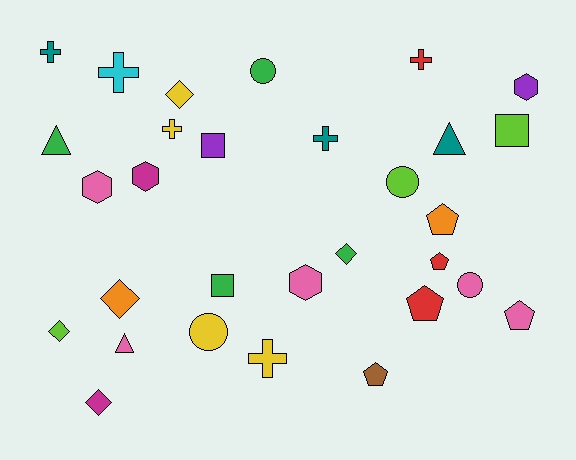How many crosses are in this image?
There are 6 crosses.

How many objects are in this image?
There are 30 objects.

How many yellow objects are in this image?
There are 4 yellow objects.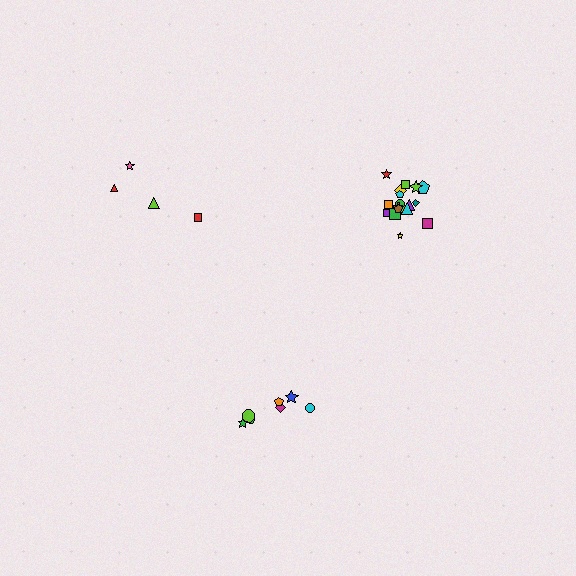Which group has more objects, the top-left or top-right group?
The top-right group.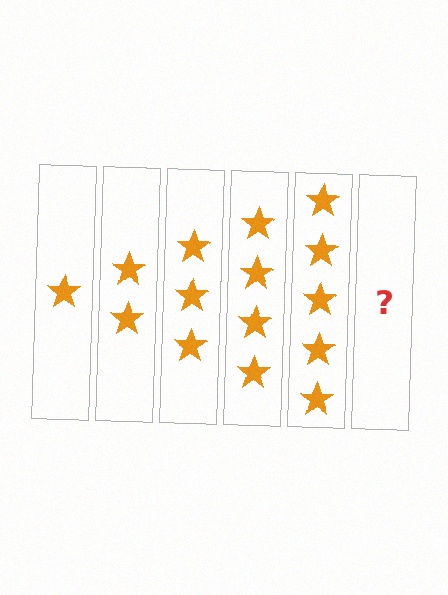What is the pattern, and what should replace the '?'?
The pattern is that each step adds one more star. The '?' should be 6 stars.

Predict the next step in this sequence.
The next step is 6 stars.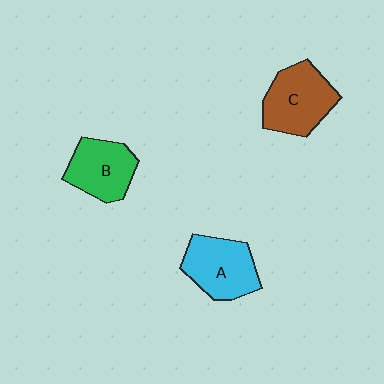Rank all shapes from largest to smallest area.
From largest to smallest: C (brown), A (cyan), B (green).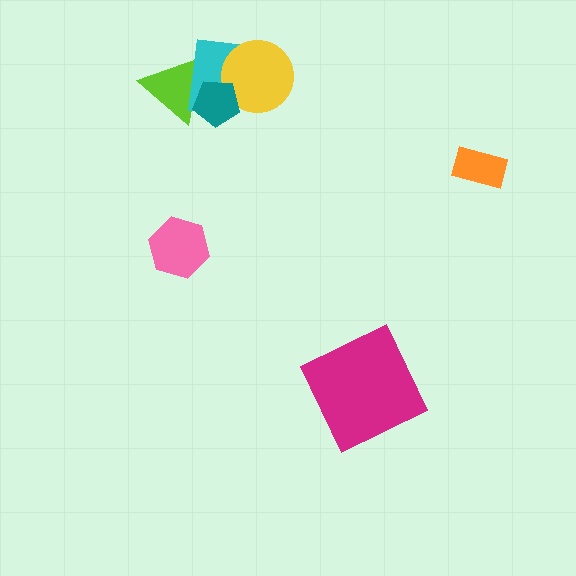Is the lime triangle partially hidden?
Yes, it is partially covered by another shape.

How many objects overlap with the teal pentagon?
3 objects overlap with the teal pentagon.